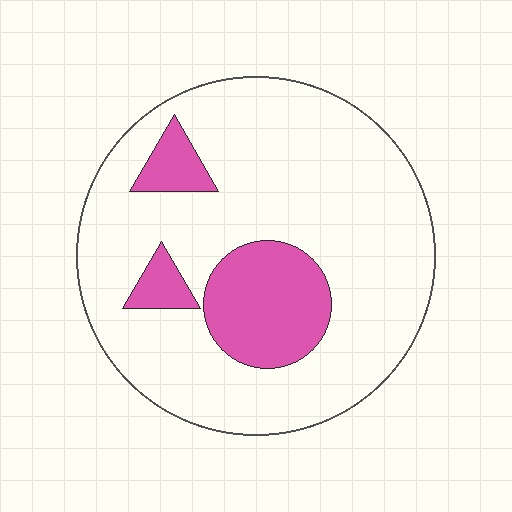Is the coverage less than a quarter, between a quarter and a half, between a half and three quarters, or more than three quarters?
Less than a quarter.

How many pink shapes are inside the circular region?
3.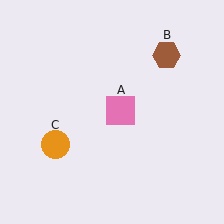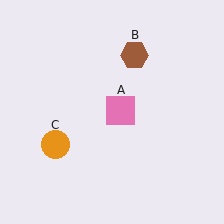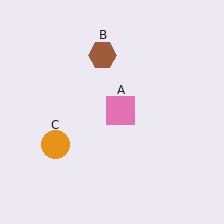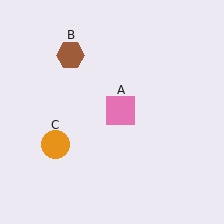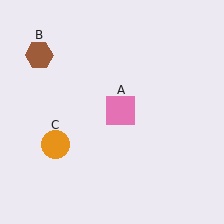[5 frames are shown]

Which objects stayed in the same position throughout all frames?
Pink square (object A) and orange circle (object C) remained stationary.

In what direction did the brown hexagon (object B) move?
The brown hexagon (object B) moved left.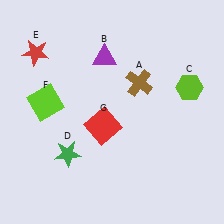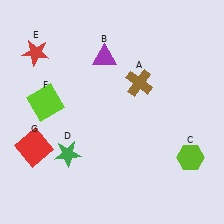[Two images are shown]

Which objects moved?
The objects that moved are: the lime hexagon (C), the red square (G).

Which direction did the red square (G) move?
The red square (G) moved left.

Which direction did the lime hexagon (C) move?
The lime hexagon (C) moved down.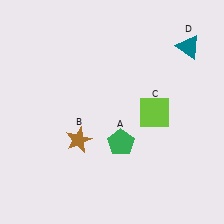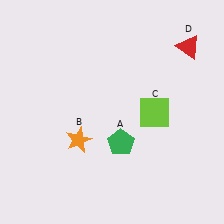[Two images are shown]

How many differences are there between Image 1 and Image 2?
There are 2 differences between the two images.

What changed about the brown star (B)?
In Image 1, B is brown. In Image 2, it changed to orange.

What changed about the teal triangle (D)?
In Image 1, D is teal. In Image 2, it changed to red.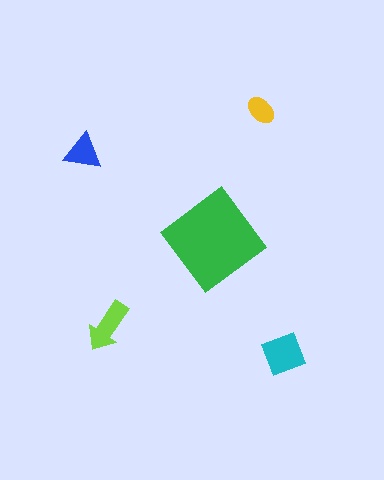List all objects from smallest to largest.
The yellow ellipse, the blue triangle, the lime arrow, the cyan diamond, the green diamond.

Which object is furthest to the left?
The blue triangle is leftmost.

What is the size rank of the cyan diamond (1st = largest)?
2nd.